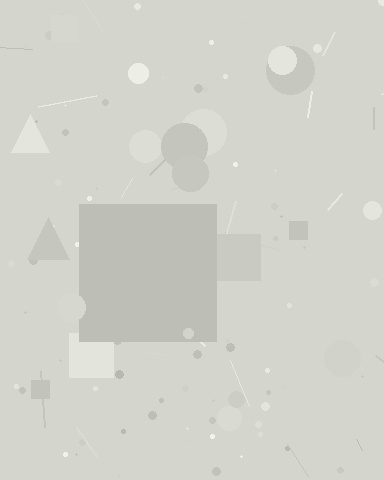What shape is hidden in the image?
A square is hidden in the image.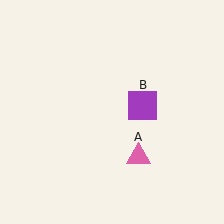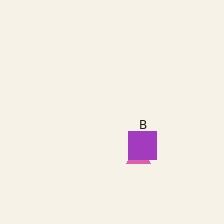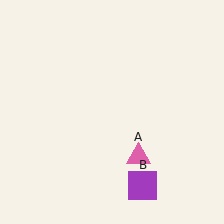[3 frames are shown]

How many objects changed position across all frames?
1 object changed position: purple square (object B).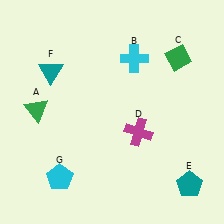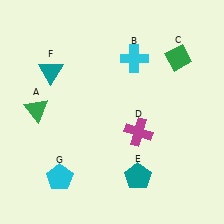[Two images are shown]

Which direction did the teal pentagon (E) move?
The teal pentagon (E) moved left.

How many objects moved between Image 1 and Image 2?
1 object moved between the two images.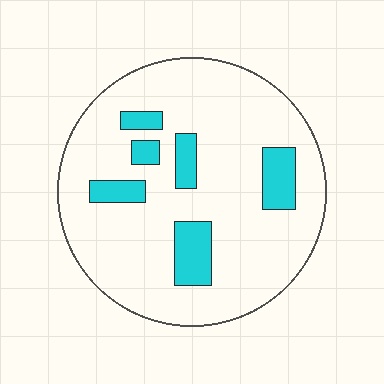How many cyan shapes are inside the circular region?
6.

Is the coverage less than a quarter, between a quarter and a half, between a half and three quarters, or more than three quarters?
Less than a quarter.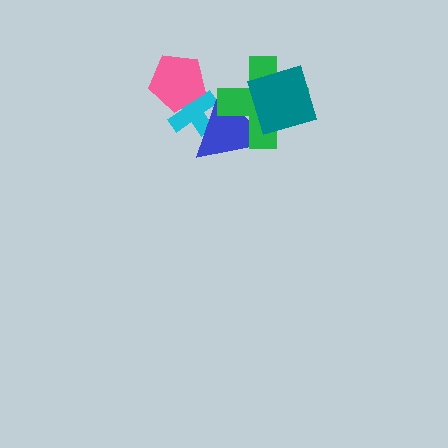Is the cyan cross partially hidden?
Yes, it is partially covered by another shape.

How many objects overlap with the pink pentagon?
1 object overlaps with the pink pentagon.